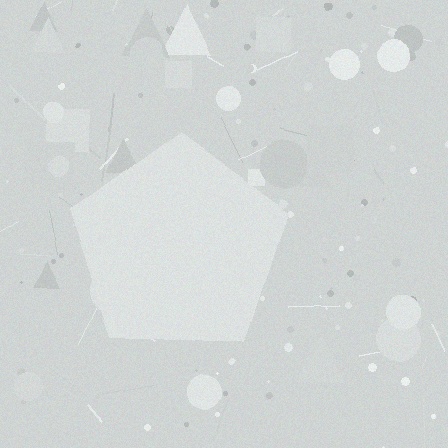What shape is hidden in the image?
A pentagon is hidden in the image.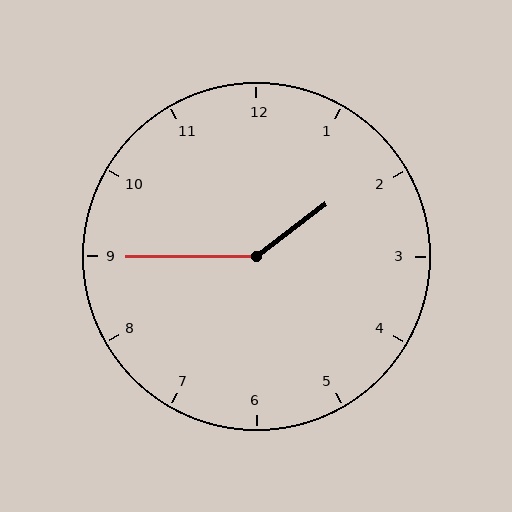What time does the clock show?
1:45.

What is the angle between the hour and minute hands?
Approximately 142 degrees.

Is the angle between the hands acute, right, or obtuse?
It is obtuse.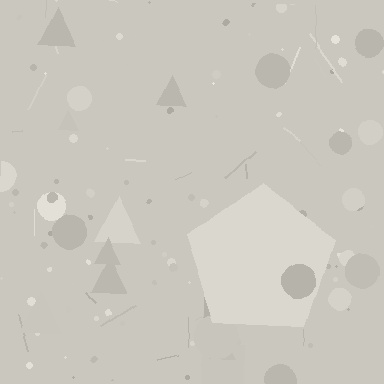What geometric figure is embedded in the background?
A pentagon is embedded in the background.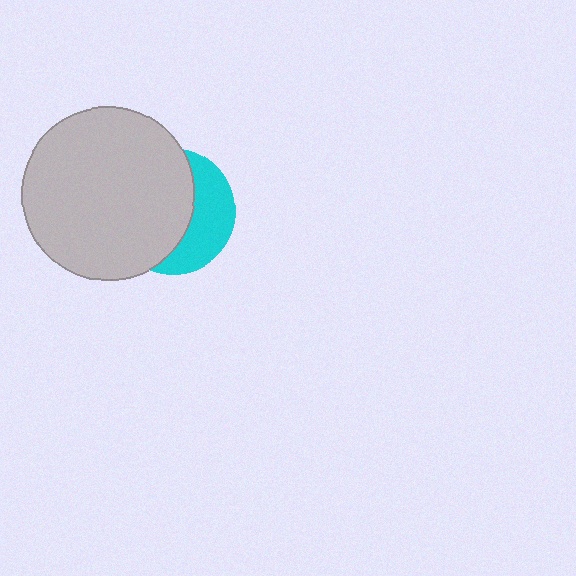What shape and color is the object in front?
The object in front is a light gray circle.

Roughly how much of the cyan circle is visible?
A small part of it is visible (roughly 38%).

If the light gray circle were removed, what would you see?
You would see the complete cyan circle.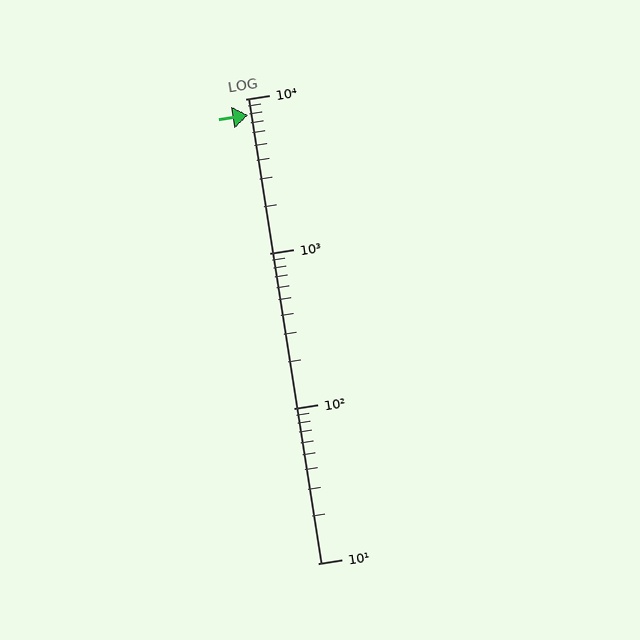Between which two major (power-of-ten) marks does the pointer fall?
The pointer is between 1000 and 10000.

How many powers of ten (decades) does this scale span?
The scale spans 3 decades, from 10 to 10000.